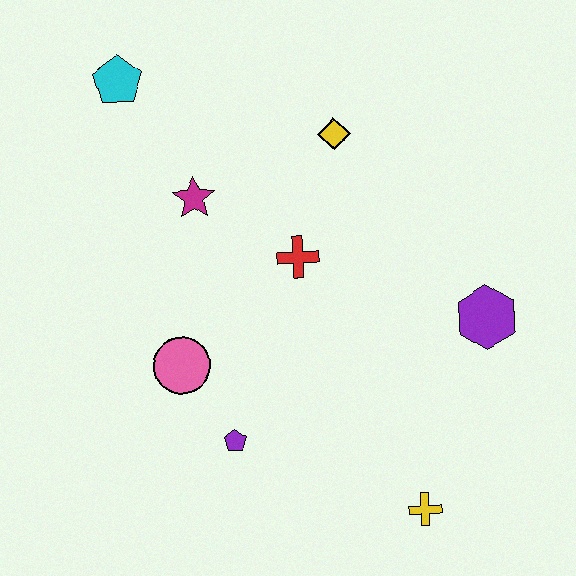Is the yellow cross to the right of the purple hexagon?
No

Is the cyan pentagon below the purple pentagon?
No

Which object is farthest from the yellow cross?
The cyan pentagon is farthest from the yellow cross.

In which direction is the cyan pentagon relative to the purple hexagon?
The cyan pentagon is to the left of the purple hexagon.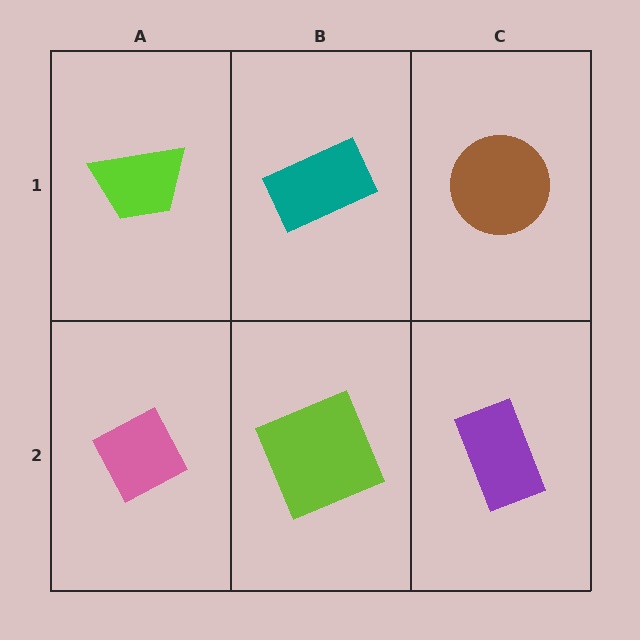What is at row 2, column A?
A pink diamond.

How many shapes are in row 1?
3 shapes.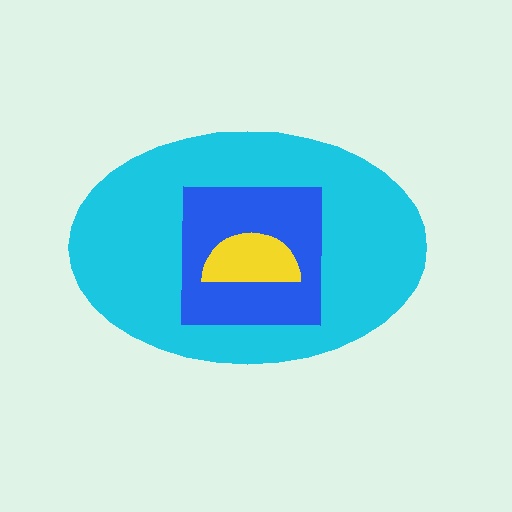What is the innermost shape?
The yellow semicircle.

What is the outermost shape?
The cyan ellipse.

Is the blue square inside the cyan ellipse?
Yes.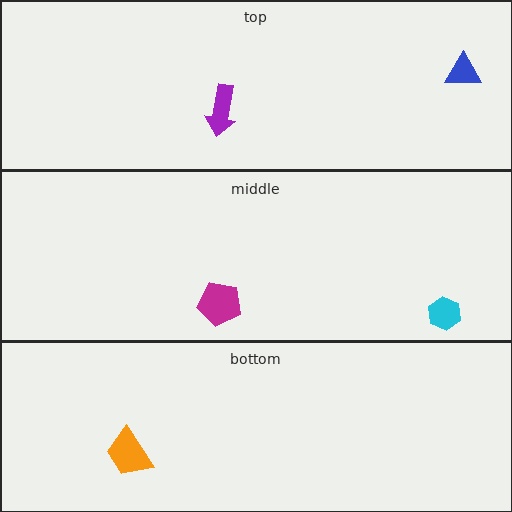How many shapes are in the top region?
2.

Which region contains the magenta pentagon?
The middle region.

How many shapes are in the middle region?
2.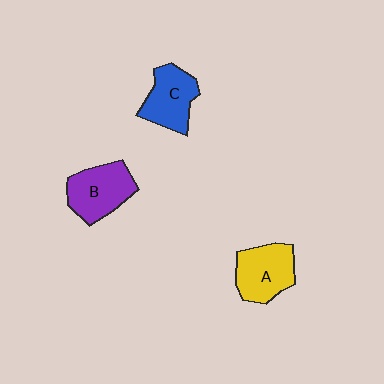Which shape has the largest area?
Shape B (purple).